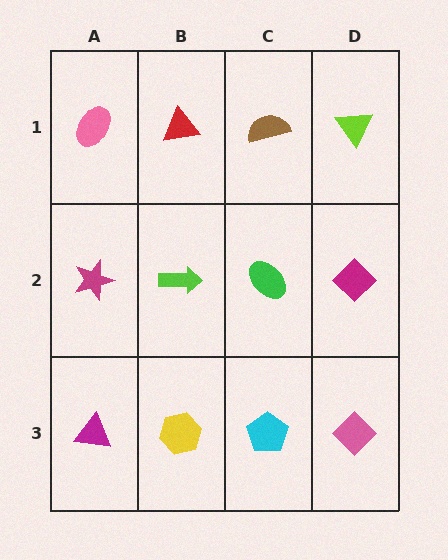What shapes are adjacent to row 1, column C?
A green ellipse (row 2, column C), a red triangle (row 1, column B), a lime triangle (row 1, column D).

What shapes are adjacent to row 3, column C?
A green ellipse (row 2, column C), a yellow hexagon (row 3, column B), a pink diamond (row 3, column D).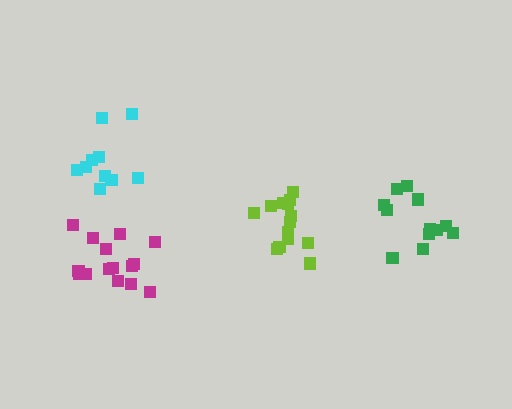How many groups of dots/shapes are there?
There are 4 groups.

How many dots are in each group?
Group 1: 14 dots, Group 2: 12 dots, Group 3: 10 dots, Group 4: 16 dots (52 total).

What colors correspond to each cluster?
The clusters are colored: lime, green, cyan, magenta.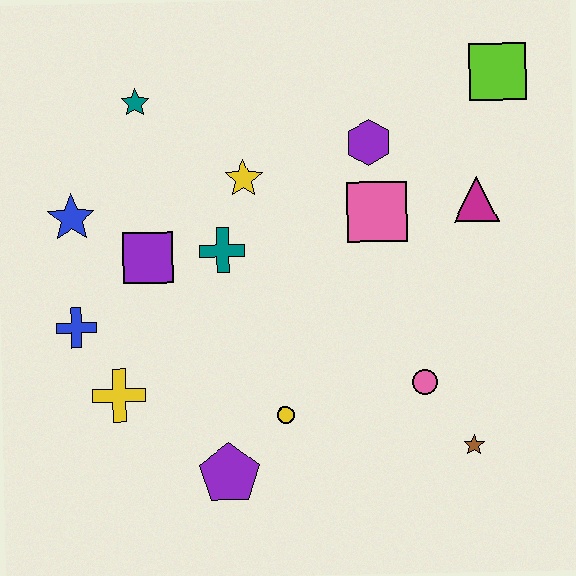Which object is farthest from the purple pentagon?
The lime square is farthest from the purple pentagon.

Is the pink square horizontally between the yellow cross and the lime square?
Yes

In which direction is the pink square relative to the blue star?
The pink square is to the right of the blue star.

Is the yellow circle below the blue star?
Yes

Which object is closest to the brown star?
The pink circle is closest to the brown star.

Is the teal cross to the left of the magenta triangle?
Yes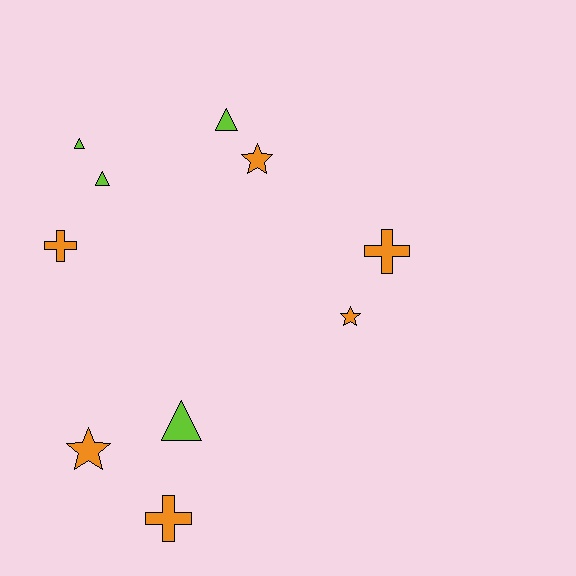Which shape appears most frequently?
Triangle, with 4 objects.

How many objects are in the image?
There are 10 objects.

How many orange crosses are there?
There are 3 orange crosses.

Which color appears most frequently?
Orange, with 6 objects.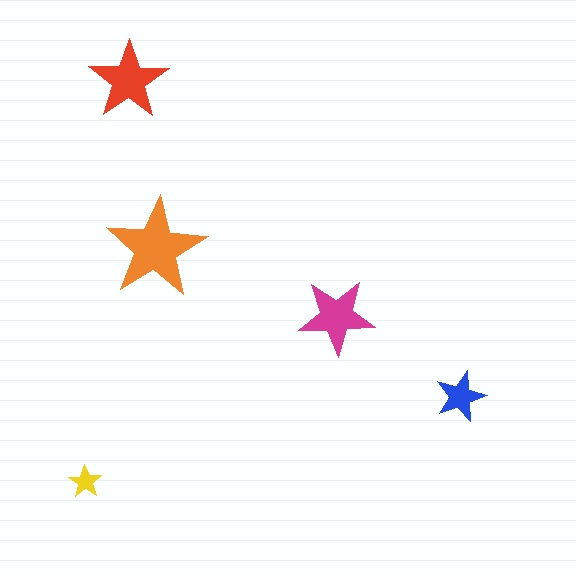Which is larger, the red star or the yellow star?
The red one.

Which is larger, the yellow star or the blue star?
The blue one.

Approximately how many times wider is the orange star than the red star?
About 1.5 times wider.